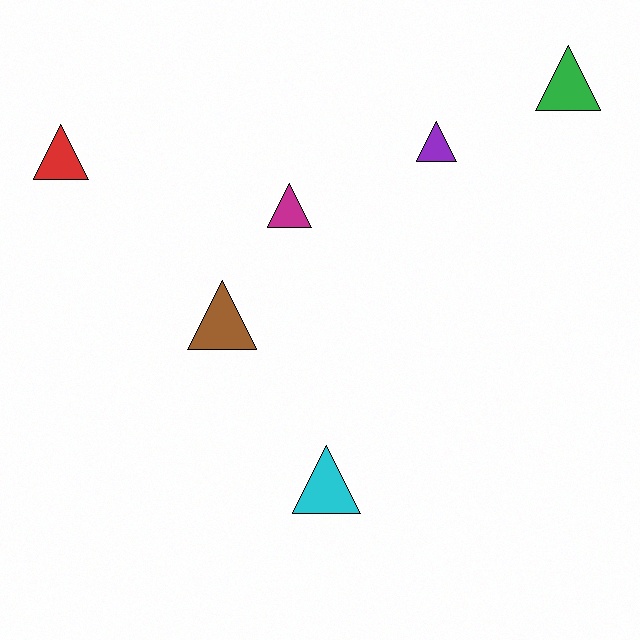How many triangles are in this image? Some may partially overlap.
There are 6 triangles.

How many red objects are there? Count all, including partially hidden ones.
There is 1 red object.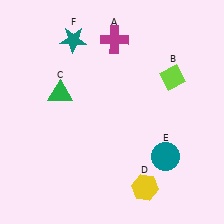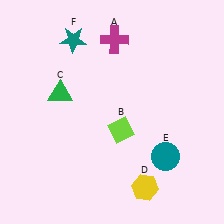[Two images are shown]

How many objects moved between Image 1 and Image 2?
1 object moved between the two images.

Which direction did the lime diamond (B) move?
The lime diamond (B) moved down.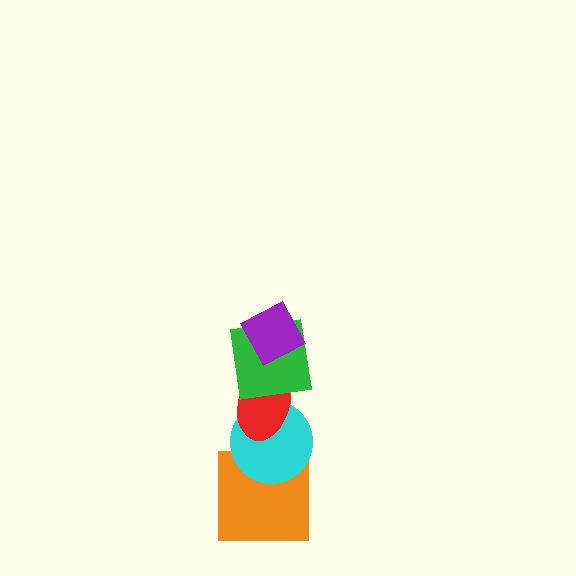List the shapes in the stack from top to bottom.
From top to bottom: the purple diamond, the green square, the red ellipse, the cyan circle, the orange square.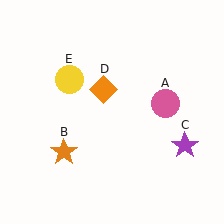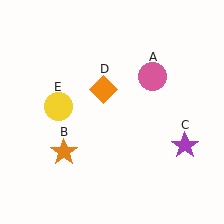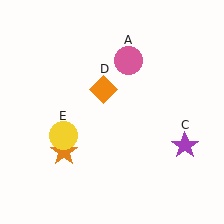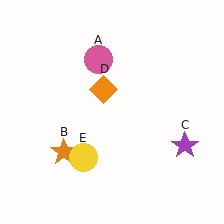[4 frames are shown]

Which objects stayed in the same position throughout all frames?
Orange star (object B) and purple star (object C) and orange diamond (object D) remained stationary.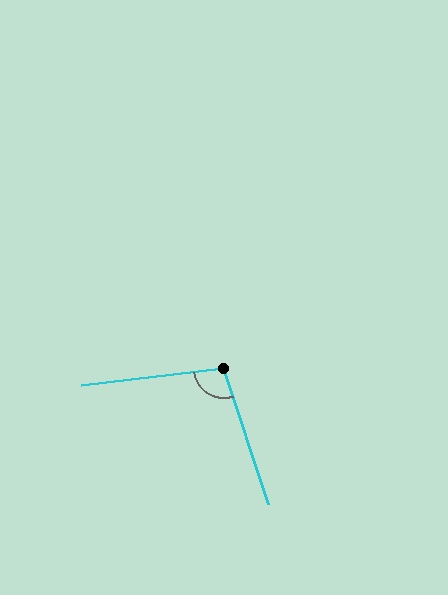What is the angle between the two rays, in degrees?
Approximately 101 degrees.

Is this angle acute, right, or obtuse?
It is obtuse.